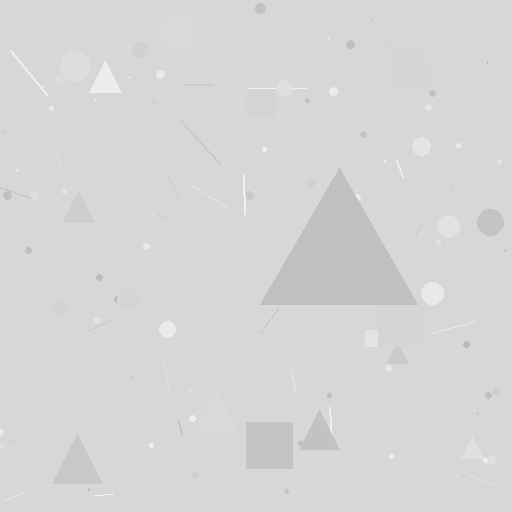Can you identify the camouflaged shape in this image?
The camouflaged shape is a triangle.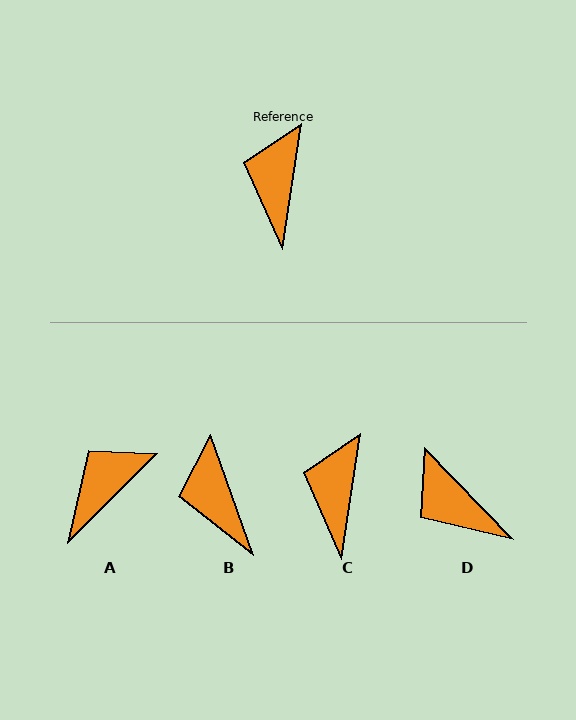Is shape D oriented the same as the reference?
No, it is off by about 53 degrees.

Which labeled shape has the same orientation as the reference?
C.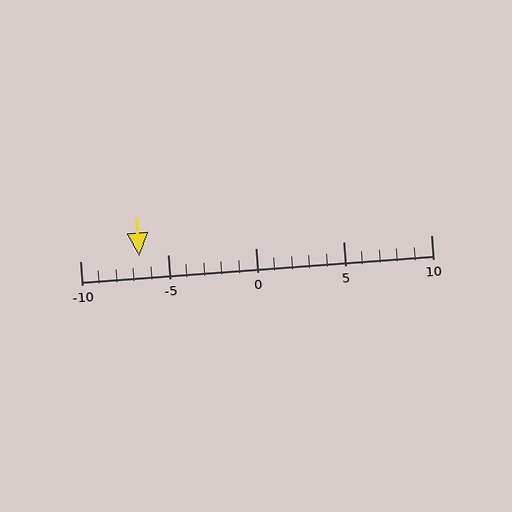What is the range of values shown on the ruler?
The ruler shows values from -10 to 10.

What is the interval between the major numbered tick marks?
The major tick marks are spaced 5 units apart.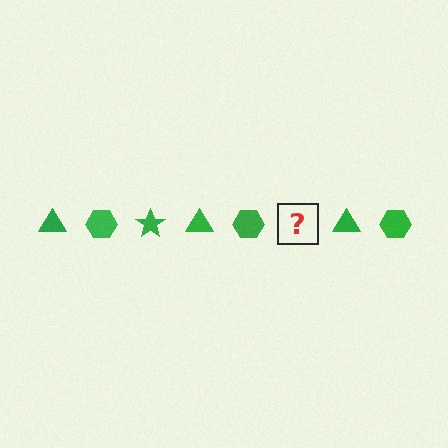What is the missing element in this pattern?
The missing element is a green star.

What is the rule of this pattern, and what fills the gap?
The rule is that the pattern cycles through triangle, hexagon, star shapes in green. The gap should be filled with a green star.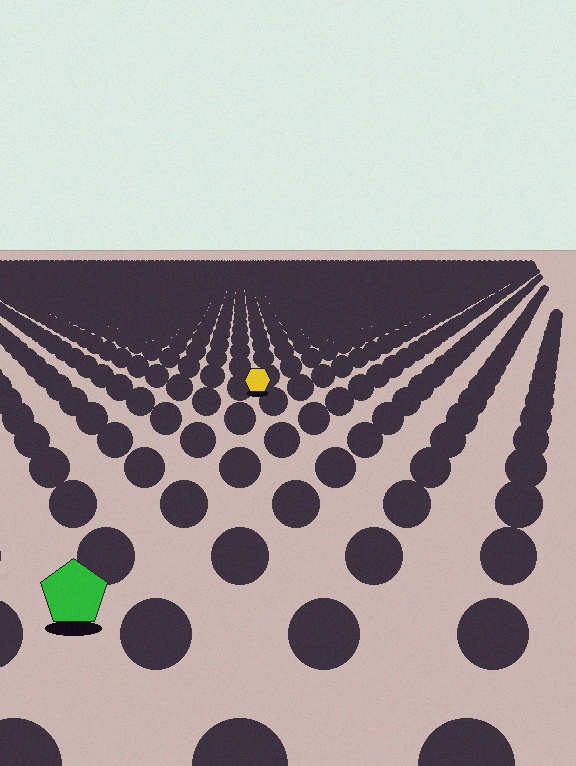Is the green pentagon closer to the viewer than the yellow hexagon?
Yes. The green pentagon is closer — you can tell from the texture gradient: the ground texture is coarser near it.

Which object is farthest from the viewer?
The yellow hexagon is farthest from the viewer. It appears smaller and the ground texture around it is denser.